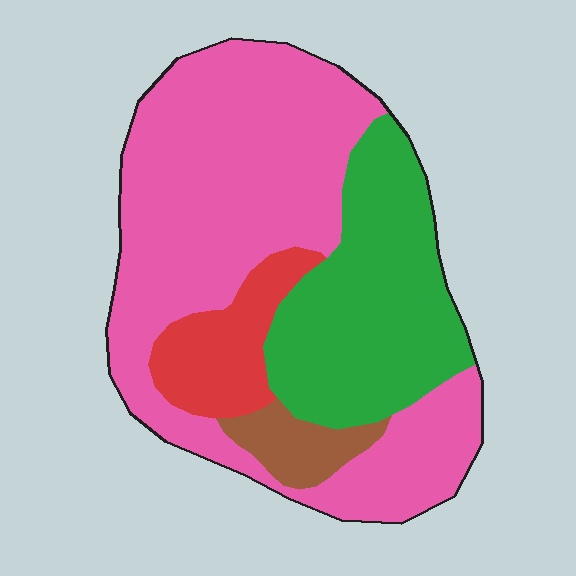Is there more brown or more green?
Green.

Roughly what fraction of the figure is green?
Green takes up between a quarter and a half of the figure.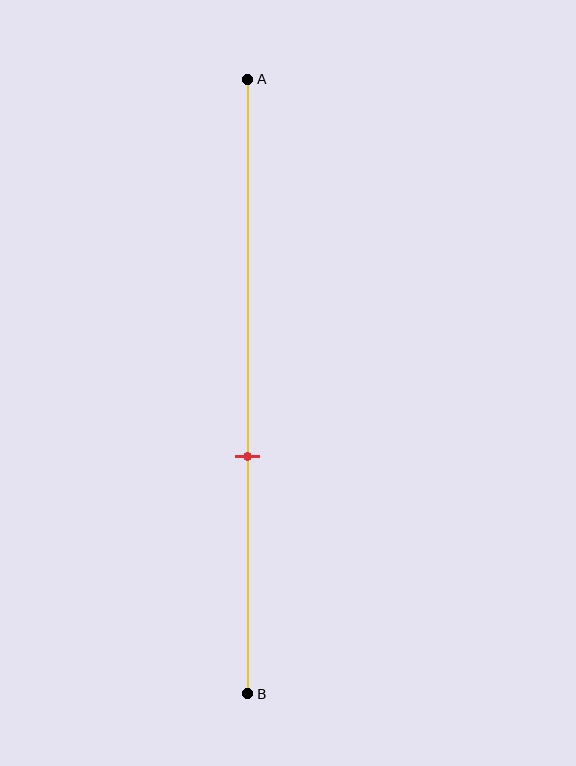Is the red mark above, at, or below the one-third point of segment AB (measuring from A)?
The red mark is below the one-third point of segment AB.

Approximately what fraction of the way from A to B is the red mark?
The red mark is approximately 60% of the way from A to B.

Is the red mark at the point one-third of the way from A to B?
No, the mark is at about 60% from A, not at the 33% one-third point.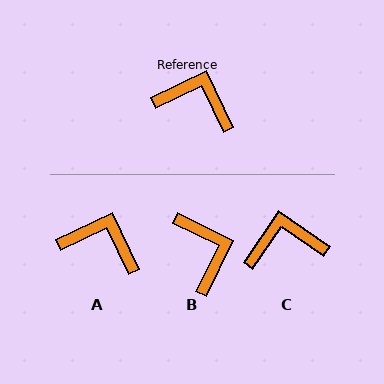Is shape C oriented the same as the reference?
No, it is off by about 30 degrees.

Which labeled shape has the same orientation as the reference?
A.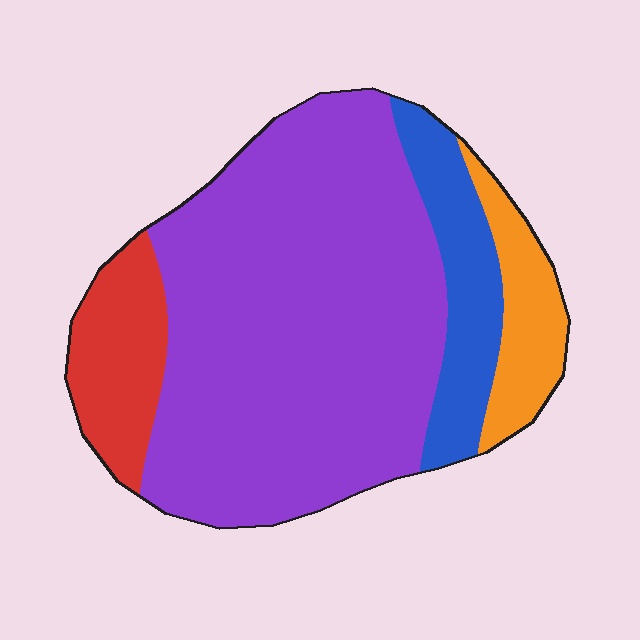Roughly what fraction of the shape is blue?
Blue takes up about one eighth (1/8) of the shape.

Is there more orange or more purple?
Purple.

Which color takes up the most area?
Purple, at roughly 65%.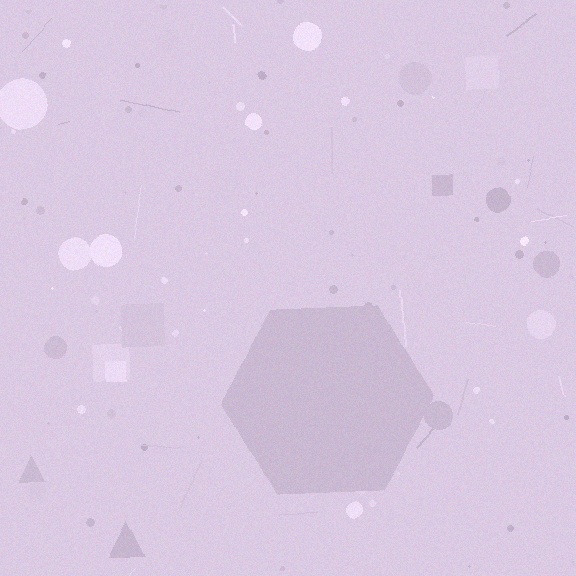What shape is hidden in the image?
A hexagon is hidden in the image.